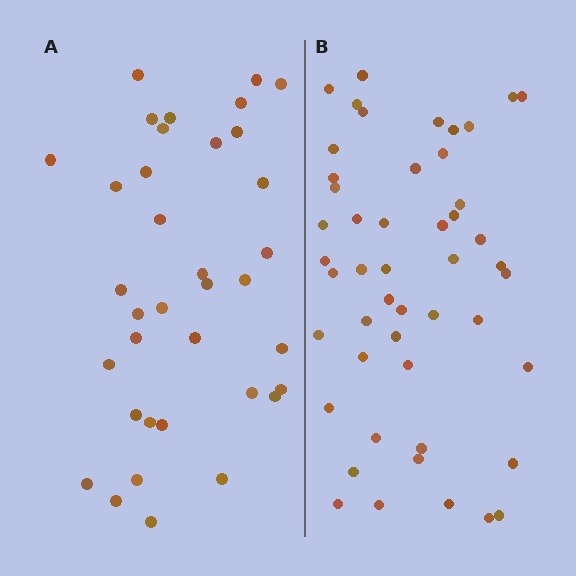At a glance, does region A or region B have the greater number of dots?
Region B (the right region) has more dots.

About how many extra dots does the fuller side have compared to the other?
Region B has approximately 15 more dots than region A.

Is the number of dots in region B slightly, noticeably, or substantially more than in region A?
Region B has noticeably more, but not dramatically so. The ratio is roughly 1.4 to 1.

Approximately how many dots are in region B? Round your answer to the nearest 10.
About 50 dots. (The exact count is 49, which rounds to 50.)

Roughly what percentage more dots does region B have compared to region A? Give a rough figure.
About 35% more.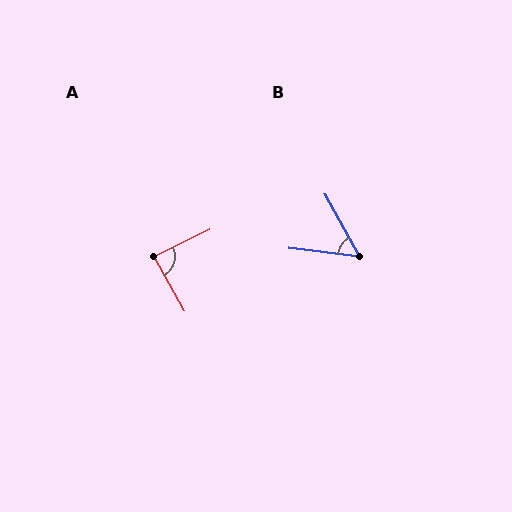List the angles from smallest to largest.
B (54°), A (86°).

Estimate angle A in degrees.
Approximately 86 degrees.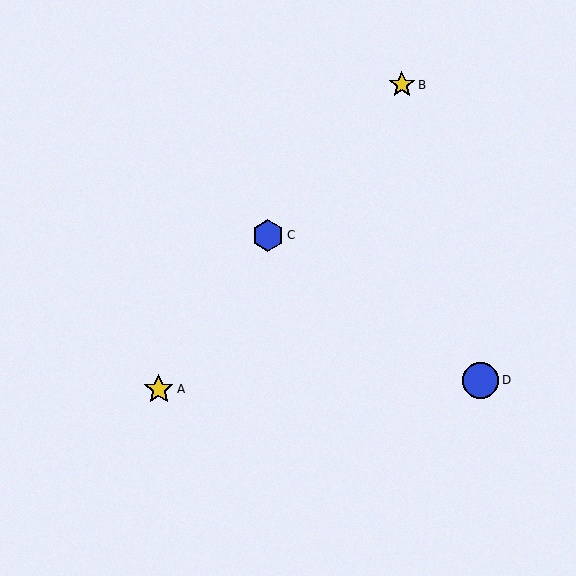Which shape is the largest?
The blue circle (labeled D) is the largest.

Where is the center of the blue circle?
The center of the blue circle is at (481, 380).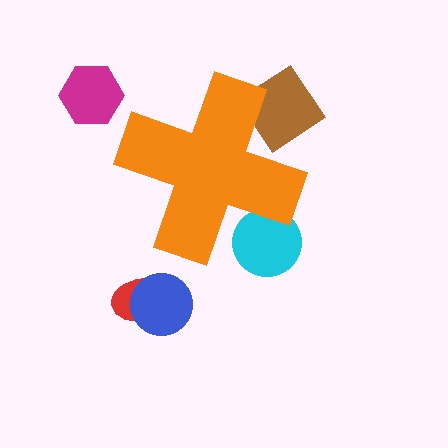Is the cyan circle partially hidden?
Yes, the cyan circle is partially hidden behind the orange cross.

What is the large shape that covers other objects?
An orange cross.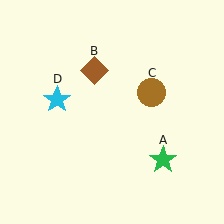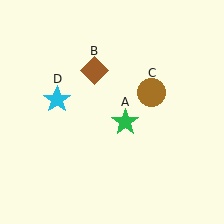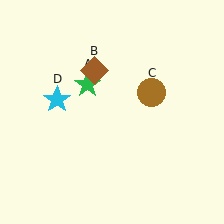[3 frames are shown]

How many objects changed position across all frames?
1 object changed position: green star (object A).